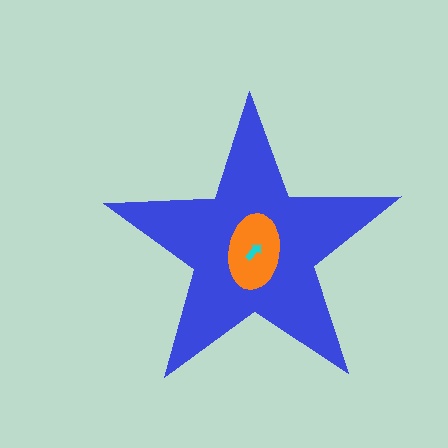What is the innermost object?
The cyan arrow.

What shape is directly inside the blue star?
The orange ellipse.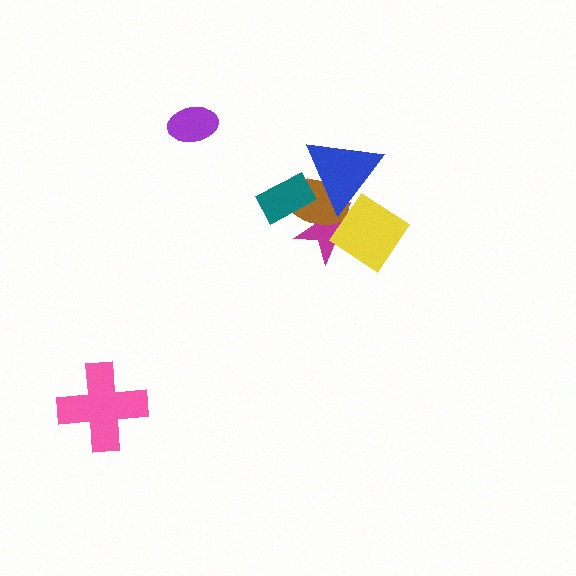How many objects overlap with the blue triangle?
4 objects overlap with the blue triangle.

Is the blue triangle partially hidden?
Yes, it is partially covered by another shape.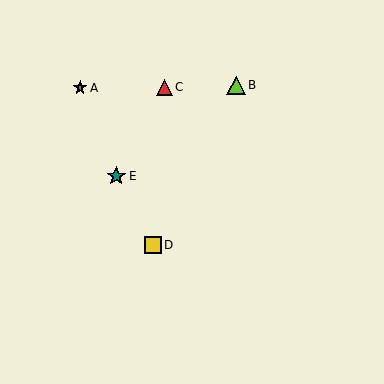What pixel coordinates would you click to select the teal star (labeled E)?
Click at (116, 176) to select the teal star E.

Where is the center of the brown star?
The center of the brown star is at (80, 88).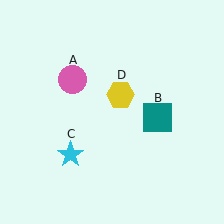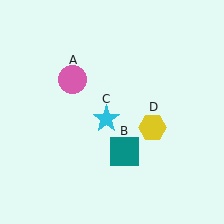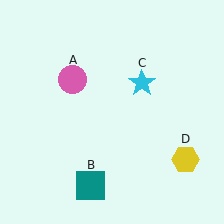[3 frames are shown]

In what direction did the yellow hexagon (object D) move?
The yellow hexagon (object D) moved down and to the right.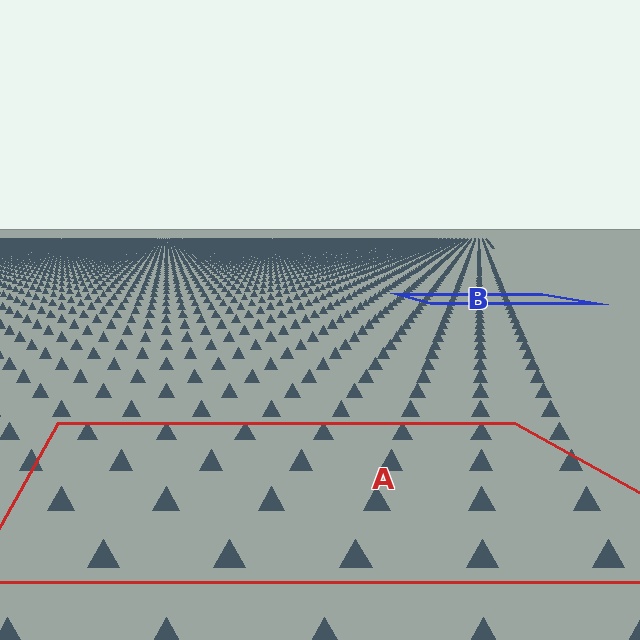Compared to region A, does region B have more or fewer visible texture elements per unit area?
Region B has more texture elements per unit area — they are packed more densely because it is farther away.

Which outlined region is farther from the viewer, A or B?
Region B is farther from the viewer — the texture elements inside it appear smaller and more densely packed.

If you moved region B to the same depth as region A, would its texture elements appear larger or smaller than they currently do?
They would appear larger. At a closer depth, the same texture elements are projected at a bigger on-screen size.